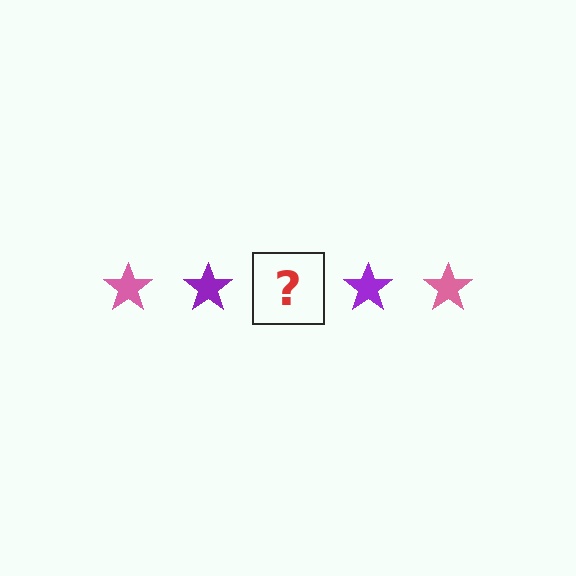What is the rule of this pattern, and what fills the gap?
The rule is that the pattern cycles through pink, purple stars. The gap should be filled with a pink star.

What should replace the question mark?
The question mark should be replaced with a pink star.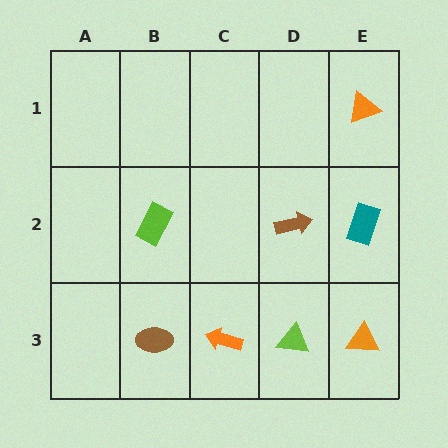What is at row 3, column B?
A brown ellipse.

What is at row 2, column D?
A brown arrow.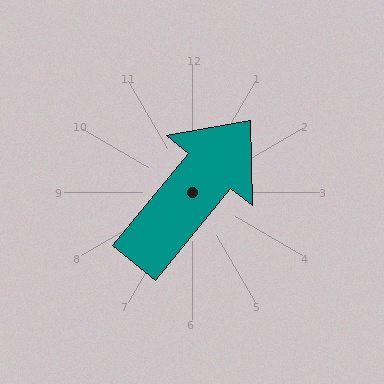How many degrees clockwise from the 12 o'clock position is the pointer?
Approximately 39 degrees.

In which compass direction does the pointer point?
Northeast.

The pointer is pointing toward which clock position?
Roughly 1 o'clock.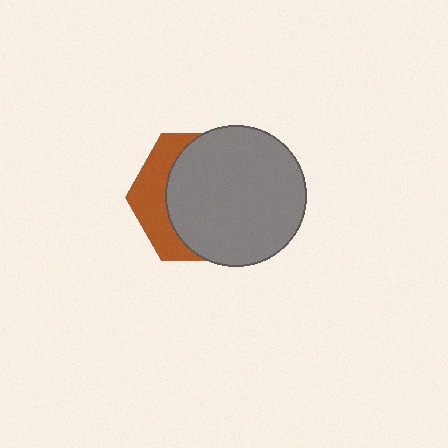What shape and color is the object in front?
The object in front is a gray circle.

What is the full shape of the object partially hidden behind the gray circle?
The partially hidden object is a brown hexagon.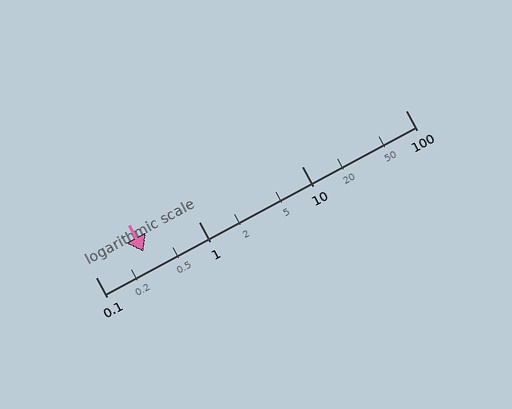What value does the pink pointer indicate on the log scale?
The pointer indicates approximately 0.29.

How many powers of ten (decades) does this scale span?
The scale spans 3 decades, from 0.1 to 100.